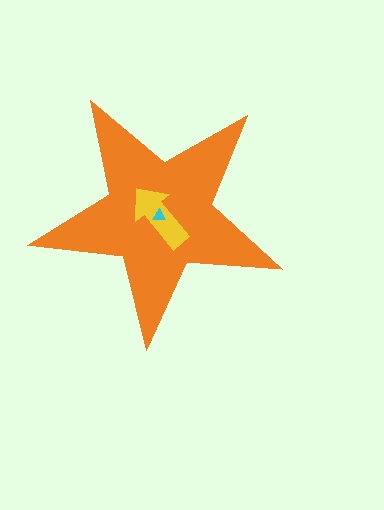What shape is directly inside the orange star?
The yellow arrow.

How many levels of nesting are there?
3.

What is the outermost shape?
The orange star.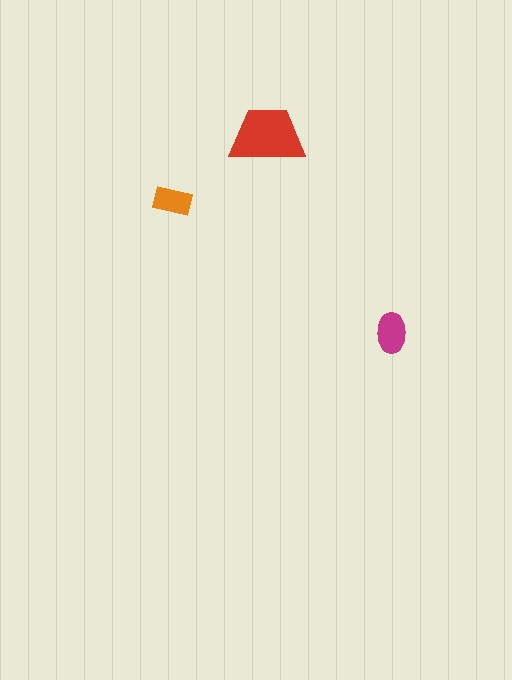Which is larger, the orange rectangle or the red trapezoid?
The red trapezoid.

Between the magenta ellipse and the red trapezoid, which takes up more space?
The red trapezoid.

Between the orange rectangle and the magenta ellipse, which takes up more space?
The magenta ellipse.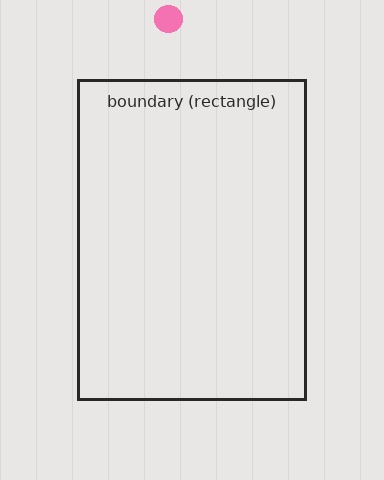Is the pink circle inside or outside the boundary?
Outside.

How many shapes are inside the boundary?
0 inside, 1 outside.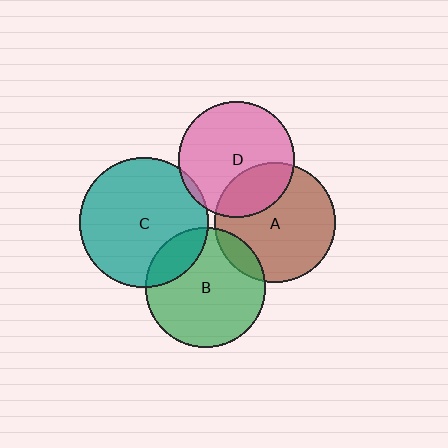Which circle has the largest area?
Circle C (teal).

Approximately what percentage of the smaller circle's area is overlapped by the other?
Approximately 25%.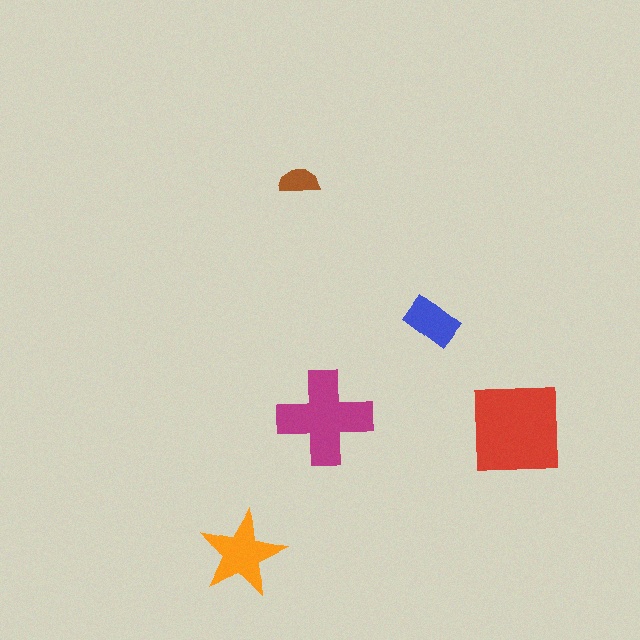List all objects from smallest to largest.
The brown semicircle, the blue rectangle, the orange star, the magenta cross, the red square.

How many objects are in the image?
There are 5 objects in the image.